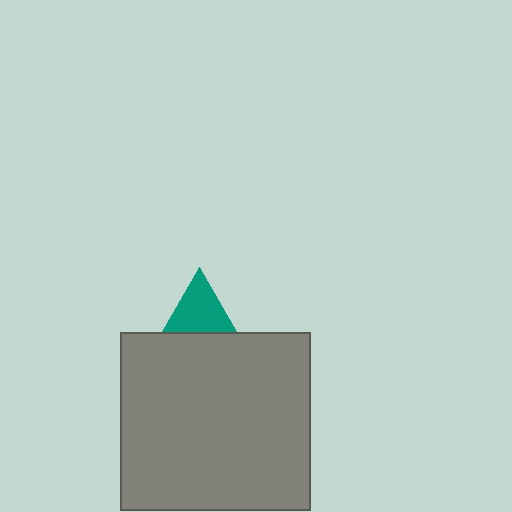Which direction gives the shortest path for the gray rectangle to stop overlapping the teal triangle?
Moving down gives the shortest separation.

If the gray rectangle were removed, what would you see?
You would see the complete teal triangle.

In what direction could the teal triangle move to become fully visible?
The teal triangle could move up. That would shift it out from behind the gray rectangle entirely.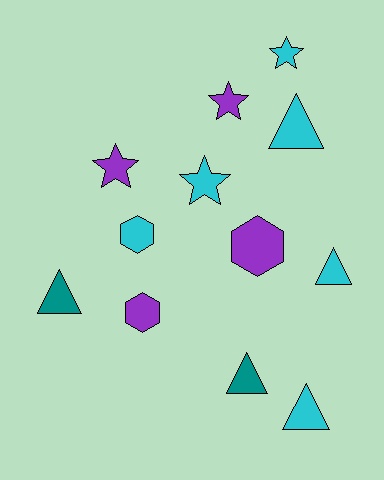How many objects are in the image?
There are 12 objects.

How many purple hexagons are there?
There are 2 purple hexagons.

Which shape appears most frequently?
Triangle, with 5 objects.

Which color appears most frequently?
Cyan, with 6 objects.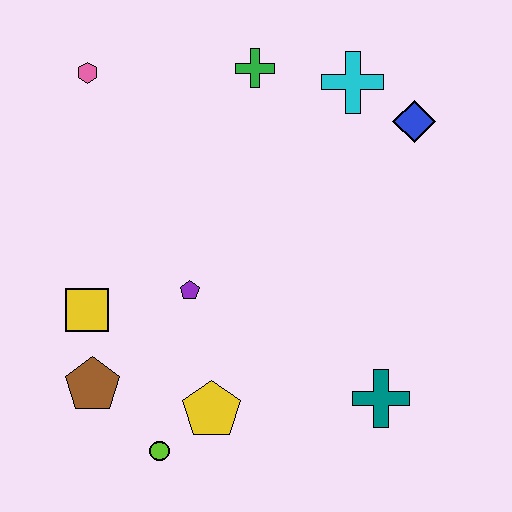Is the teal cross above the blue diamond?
No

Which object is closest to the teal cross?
The yellow pentagon is closest to the teal cross.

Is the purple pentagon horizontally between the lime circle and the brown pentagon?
No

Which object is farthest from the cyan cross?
The lime circle is farthest from the cyan cross.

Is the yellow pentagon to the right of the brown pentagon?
Yes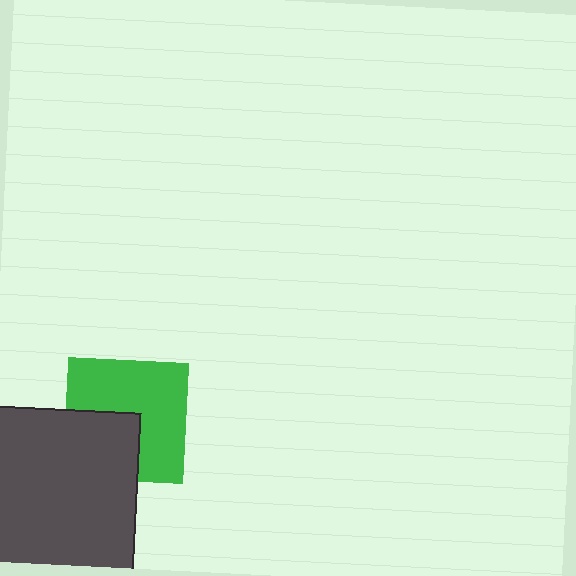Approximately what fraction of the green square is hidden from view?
Roughly 36% of the green square is hidden behind the dark gray square.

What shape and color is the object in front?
The object in front is a dark gray square.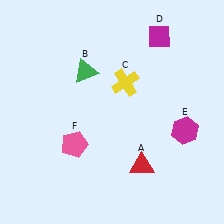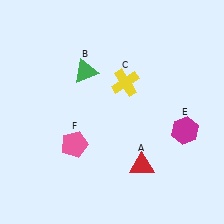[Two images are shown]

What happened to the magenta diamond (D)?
The magenta diamond (D) was removed in Image 2. It was in the top-right area of Image 1.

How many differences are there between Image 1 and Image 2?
There is 1 difference between the two images.